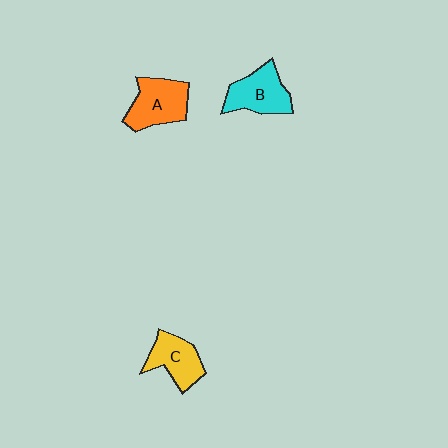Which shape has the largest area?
Shape A (orange).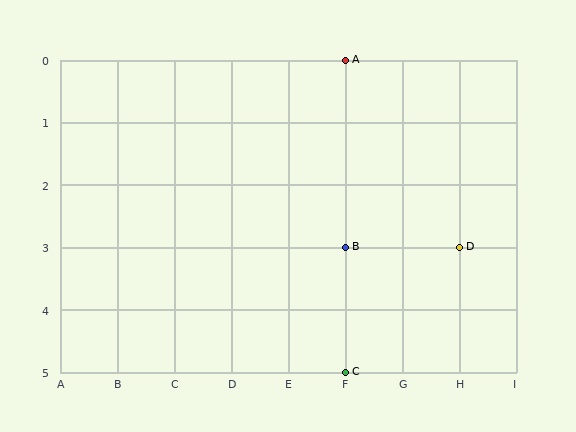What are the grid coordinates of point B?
Point B is at grid coordinates (F, 3).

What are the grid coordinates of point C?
Point C is at grid coordinates (F, 5).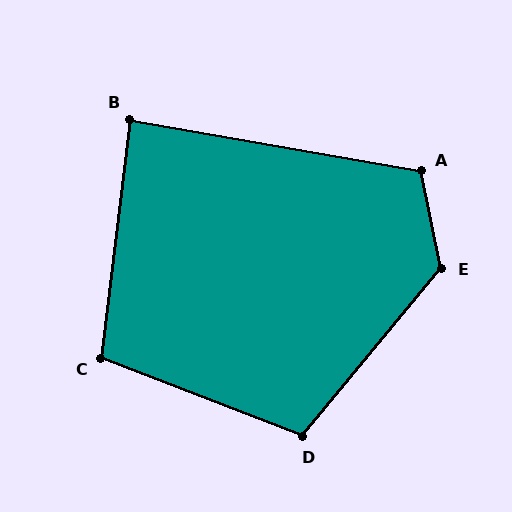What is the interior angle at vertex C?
Approximately 104 degrees (obtuse).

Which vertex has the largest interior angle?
E, at approximately 129 degrees.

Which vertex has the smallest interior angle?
B, at approximately 87 degrees.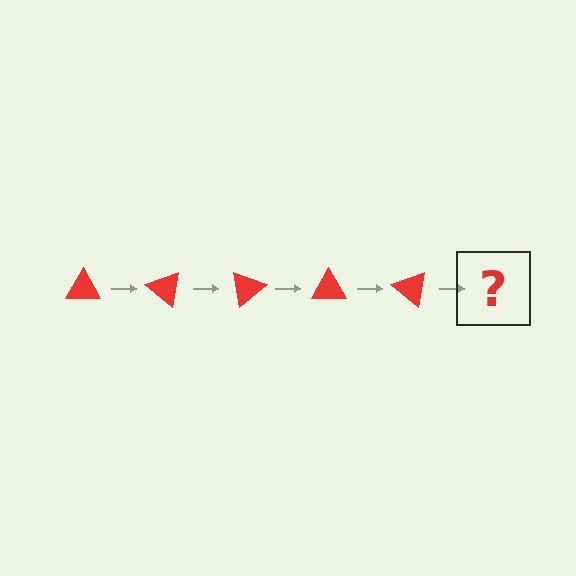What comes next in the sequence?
The next element should be a red triangle rotated 200 degrees.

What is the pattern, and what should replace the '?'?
The pattern is that the triangle rotates 40 degrees each step. The '?' should be a red triangle rotated 200 degrees.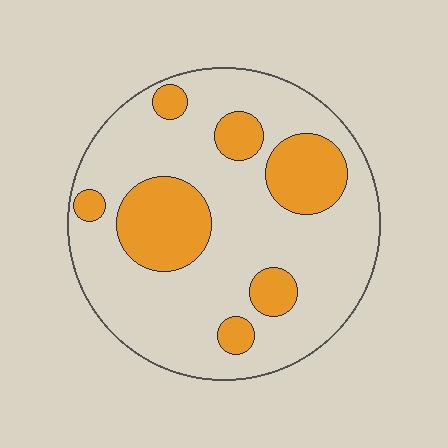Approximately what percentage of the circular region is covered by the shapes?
Approximately 25%.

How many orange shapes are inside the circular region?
7.